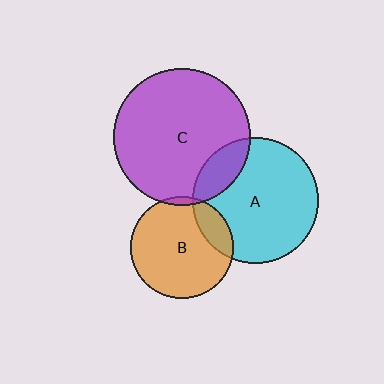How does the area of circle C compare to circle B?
Approximately 1.8 times.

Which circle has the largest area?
Circle C (purple).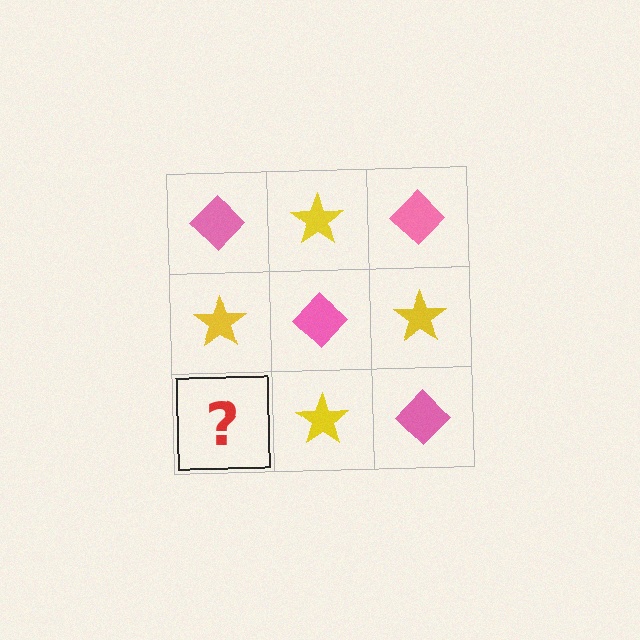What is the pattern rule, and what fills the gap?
The rule is that it alternates pink diamond and yellow star in a checkerboard pattern. The gap should be filled with a pink diamond.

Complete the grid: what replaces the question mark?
The question mark should be replaced with a pink diamond.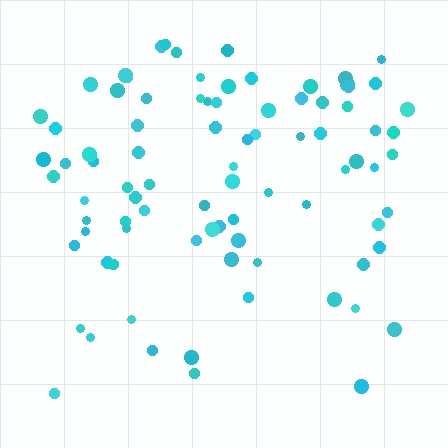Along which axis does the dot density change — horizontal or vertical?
Vertical.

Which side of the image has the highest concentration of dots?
The top.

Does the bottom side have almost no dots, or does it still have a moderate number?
Still a moderate number, just noticeably fewer than the top.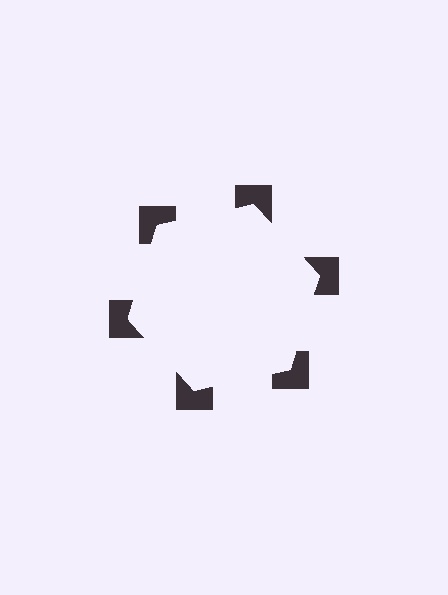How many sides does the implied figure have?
6 sides.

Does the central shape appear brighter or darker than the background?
It typically appears slightly brighter than the background, even though no actual brightness change is drawn.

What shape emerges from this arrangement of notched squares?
An illusory hexagon — its edges are inferred from the aligned wedge cuts in the notched squares, not physically drawn.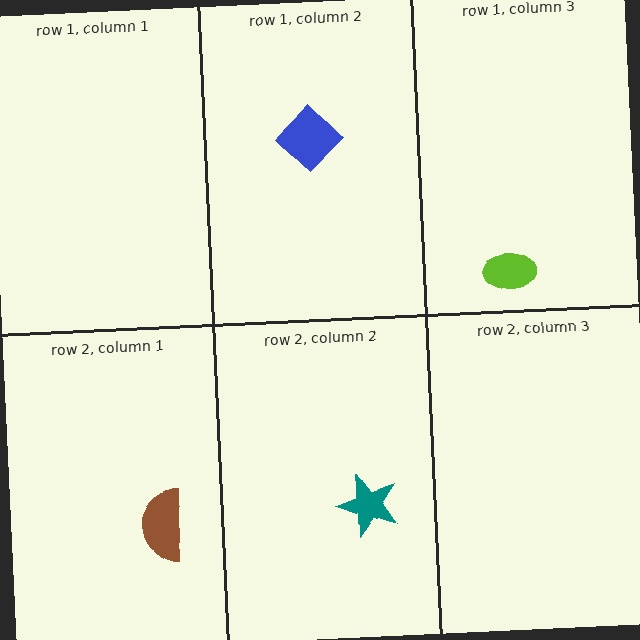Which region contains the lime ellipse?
The row 1, column 3 region.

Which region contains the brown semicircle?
The row 2, column 1 region.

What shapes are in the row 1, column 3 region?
The lime ellipse.